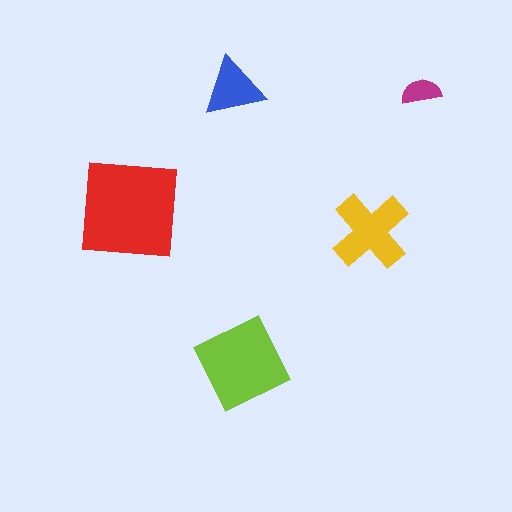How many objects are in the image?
There are 5 objects in the image.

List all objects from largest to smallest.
The red square, the lime diamond, the yellow cross, the blue triangle, the magenta semicircle.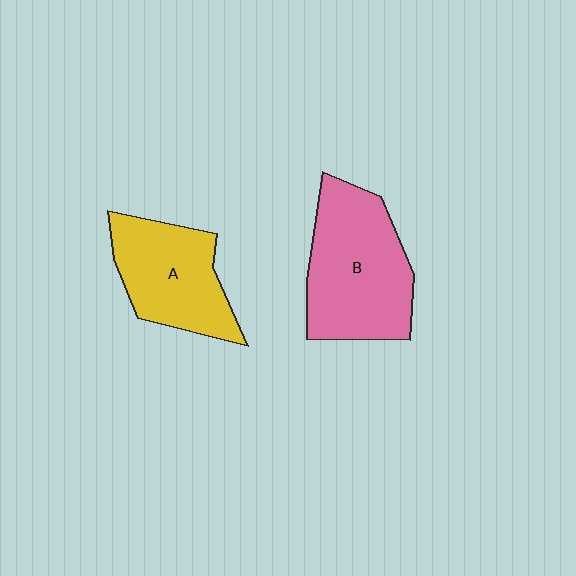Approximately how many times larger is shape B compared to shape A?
Approximately 1.3 times.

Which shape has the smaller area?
Shape A (yellow).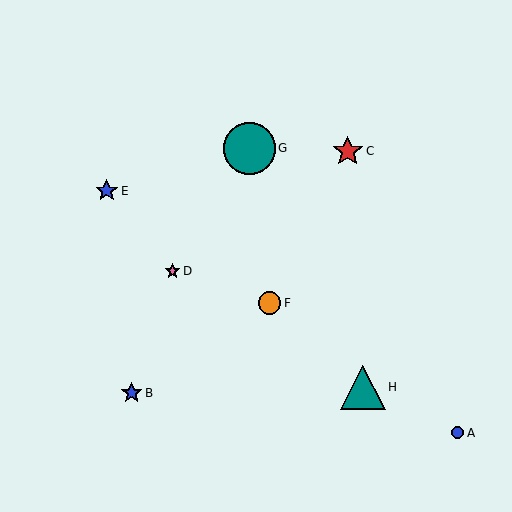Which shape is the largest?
The teal circle (labeled G) is the largest.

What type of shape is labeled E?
Shape E is a blue star.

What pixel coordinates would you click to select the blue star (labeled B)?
Click at (132, 393) to select the blue star B.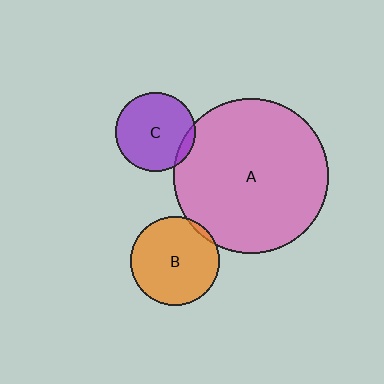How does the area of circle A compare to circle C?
Approximately 3.8 times.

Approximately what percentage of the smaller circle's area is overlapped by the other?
Approximately 5%.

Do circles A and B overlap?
Yes.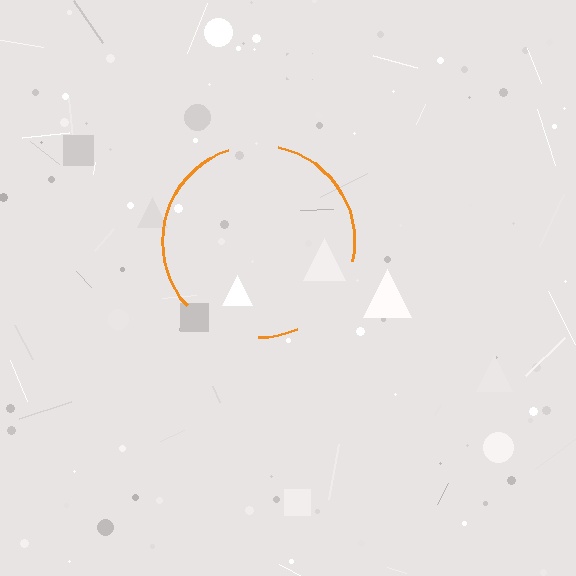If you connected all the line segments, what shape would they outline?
They would outline a circle.